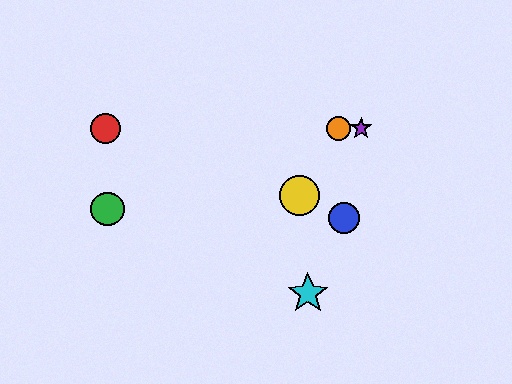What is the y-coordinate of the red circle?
The red circle is at y≈128.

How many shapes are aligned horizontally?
3 shapes (the red circle, the purple star, the orange circle) are aligned horizontally.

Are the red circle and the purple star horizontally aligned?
Yes, both are at y≈128.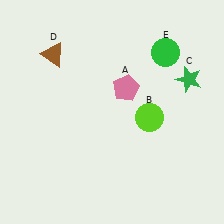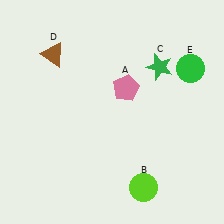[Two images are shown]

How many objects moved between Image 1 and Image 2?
3 objects moved between the two images.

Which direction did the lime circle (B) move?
The lime circle (B) moved down.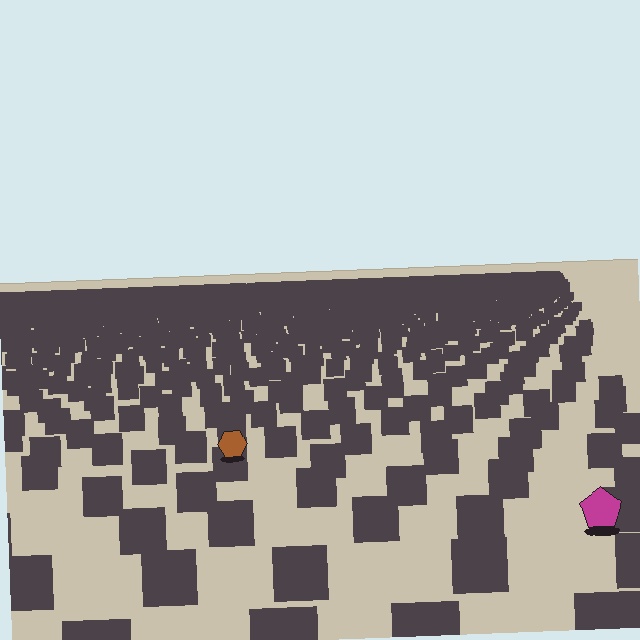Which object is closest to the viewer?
The magenta pentagon is closest. The texture marks near it are larger and more spread out.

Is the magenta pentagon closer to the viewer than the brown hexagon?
Yes. The magenta pentagon is closer — you can tell from the texture gradient: the ground texture is coarser near it.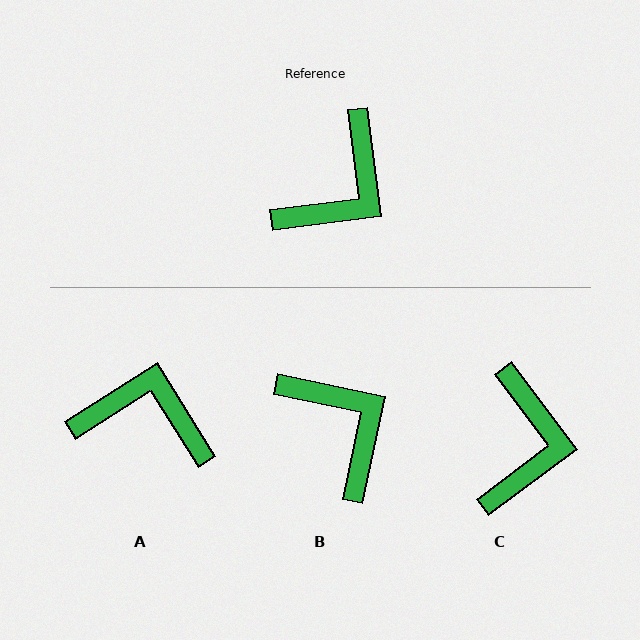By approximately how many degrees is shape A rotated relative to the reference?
Approximately 115 degrees counter-clockwise.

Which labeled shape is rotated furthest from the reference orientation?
A, about 115 degrees away.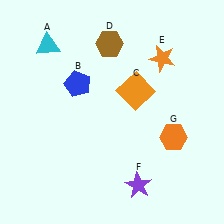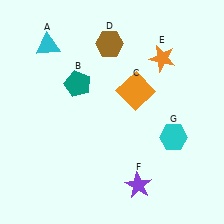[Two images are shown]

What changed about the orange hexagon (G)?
In Image 1, G is orange. In Image 2, it changed to cyan.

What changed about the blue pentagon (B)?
In Image 1, B is blue. In Image 2, it changed to teal.